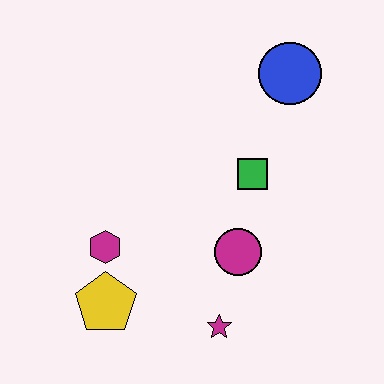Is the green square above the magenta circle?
Yes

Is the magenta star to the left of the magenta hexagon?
No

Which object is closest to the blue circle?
The green square is closest to the blue circle.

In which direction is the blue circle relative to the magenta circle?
The blue circle is above the magenta circle.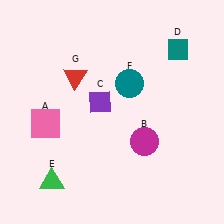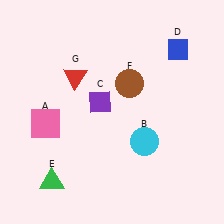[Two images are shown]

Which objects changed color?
B changed from magenta to cyan. D changed from teal to blue. F changed from teal to brown.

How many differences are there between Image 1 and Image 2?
There are 3 differences between the two images.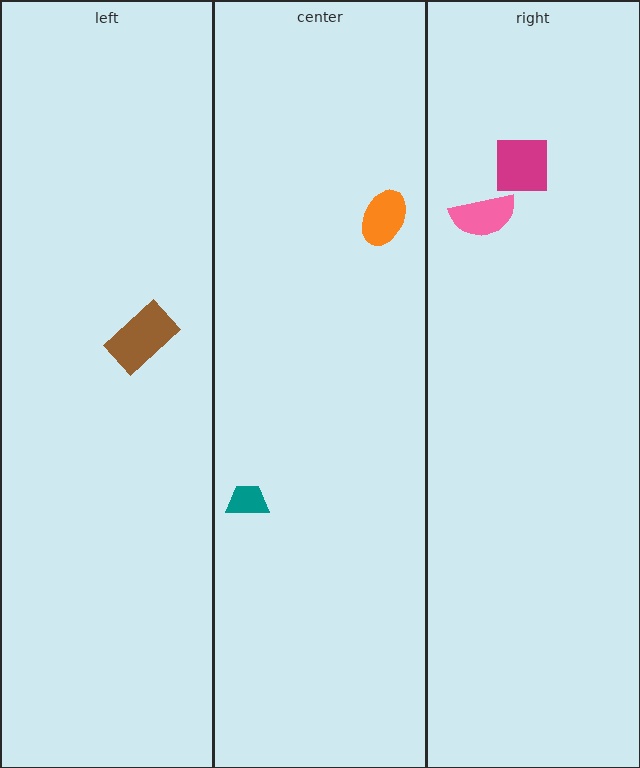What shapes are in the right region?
The magenta square, the pink semicircle.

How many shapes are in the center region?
2.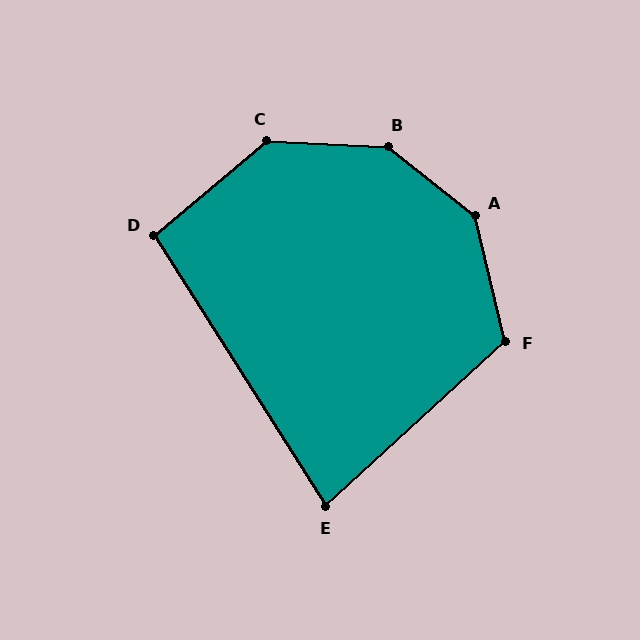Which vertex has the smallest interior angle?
E, at approximately 80 degrees.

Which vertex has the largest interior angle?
B, at approximately 144 degrees.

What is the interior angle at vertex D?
Approximately 97 degrees (obtuse).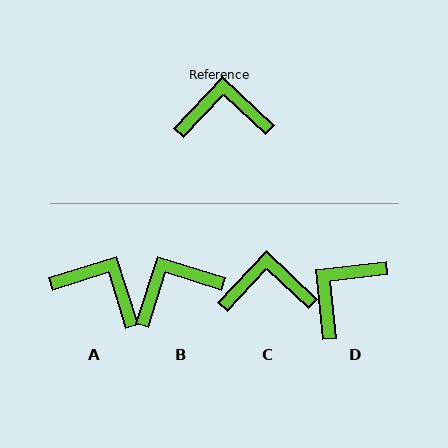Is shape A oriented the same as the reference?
No, it is off by about 29 degrees.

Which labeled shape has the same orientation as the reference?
C.